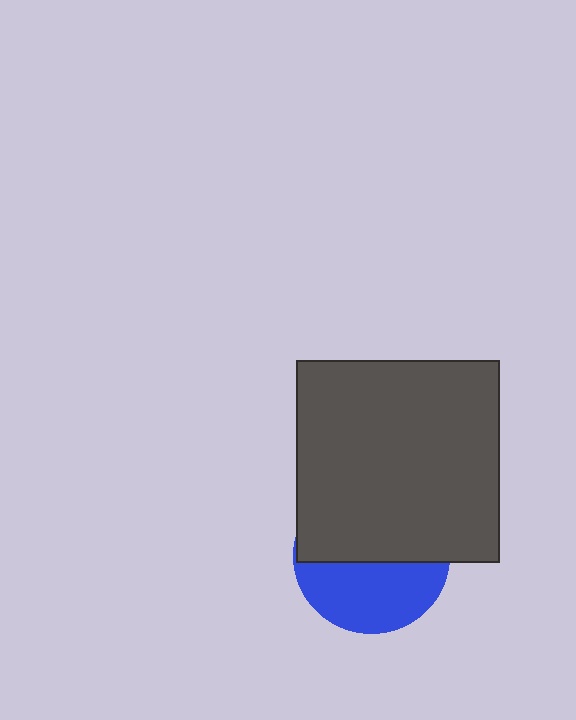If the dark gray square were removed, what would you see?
You would see the complete blue circle.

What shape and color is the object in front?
The object in front is a dark gray square.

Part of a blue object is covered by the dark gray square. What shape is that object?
It is a circle.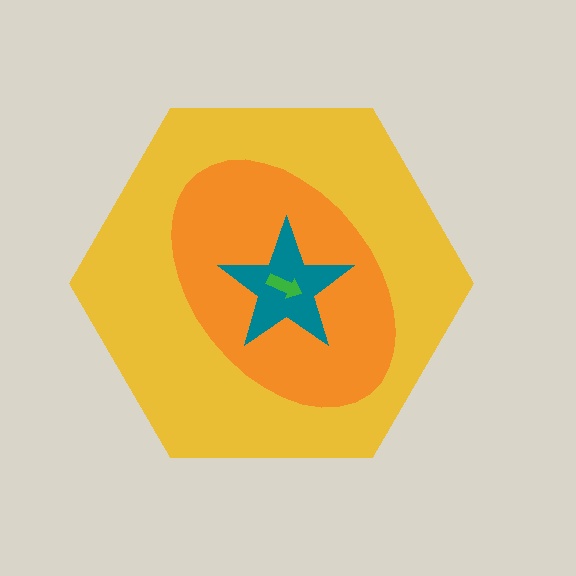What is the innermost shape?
The green arrow.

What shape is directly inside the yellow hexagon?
The orange ellipse.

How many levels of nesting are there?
4.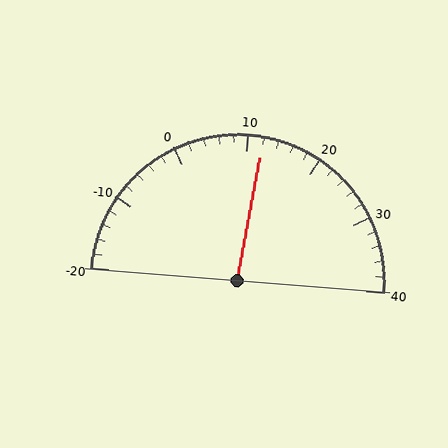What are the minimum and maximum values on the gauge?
The gauge ranges from -20 to 40.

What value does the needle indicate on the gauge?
The needle indicates approximately 12.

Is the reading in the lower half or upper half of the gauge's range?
The reading is in the upper half of the range (-20 to 40).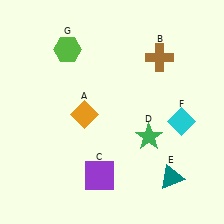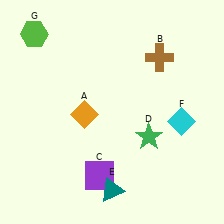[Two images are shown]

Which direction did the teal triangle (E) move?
The teal triangle (E) moved left.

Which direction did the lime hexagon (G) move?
The lime hexagon (G) moved left.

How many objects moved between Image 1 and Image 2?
2 objects moved between the two images.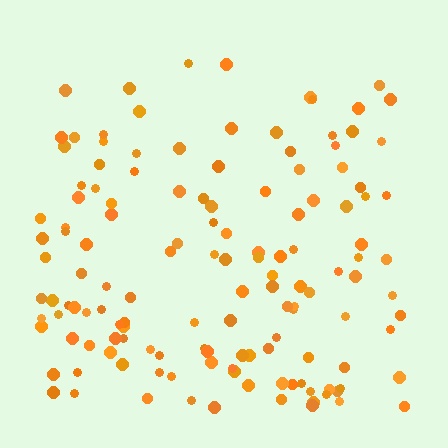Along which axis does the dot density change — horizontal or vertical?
Vertical.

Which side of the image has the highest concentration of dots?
The bottom.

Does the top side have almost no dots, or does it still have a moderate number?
Still a moderate number, just noticeably fewer than the bottom.